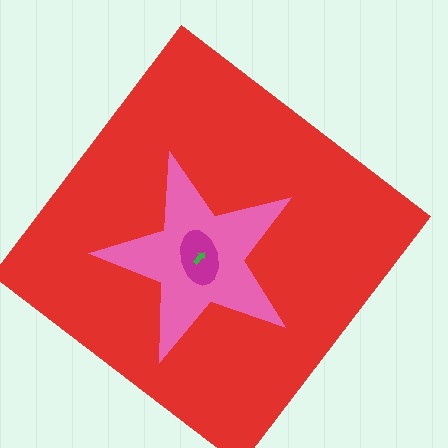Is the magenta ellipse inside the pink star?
Yes.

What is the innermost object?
The green arrow.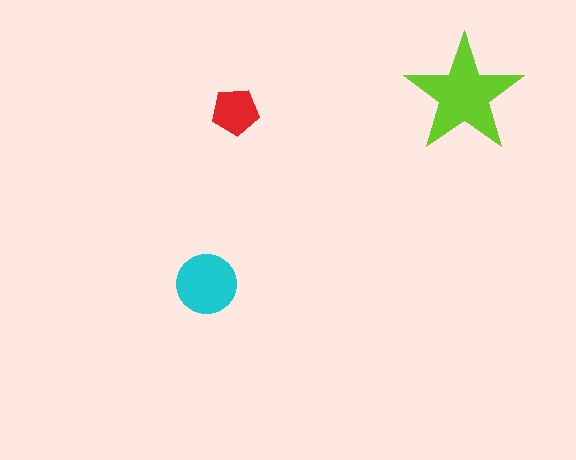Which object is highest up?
The lime star is topmost.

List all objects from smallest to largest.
The red pentagon, the cyan circle, the lime star.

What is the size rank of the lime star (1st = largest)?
1st.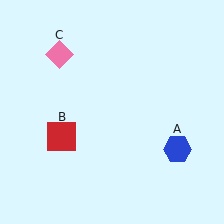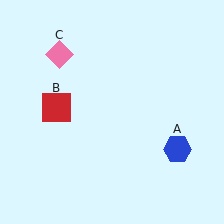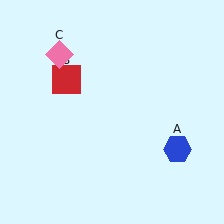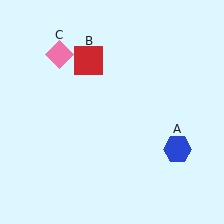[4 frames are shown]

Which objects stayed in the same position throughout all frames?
Blue hexagon (object A) and pink diamond (object C) remained stationary.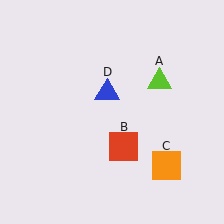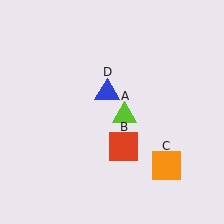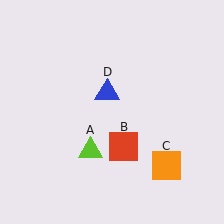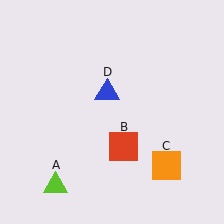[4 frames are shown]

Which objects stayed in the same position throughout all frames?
Red square (object B) and orange square (object C) and blue triangle (object D) remained stationary.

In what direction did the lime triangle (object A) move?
The lime triangle (object A) moved down and to the left.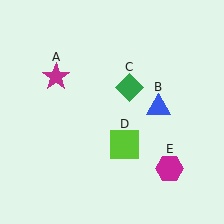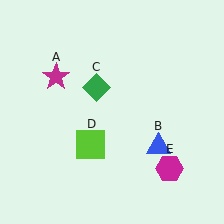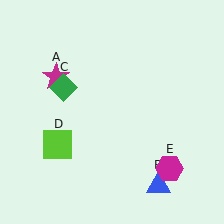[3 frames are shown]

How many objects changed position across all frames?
3 objects changed position: blue triangle (object B), green diamond (object C), lime square (object D).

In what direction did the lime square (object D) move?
The lime square (object D) moved left.